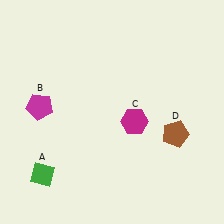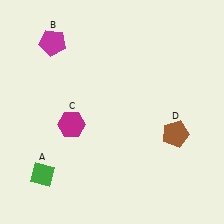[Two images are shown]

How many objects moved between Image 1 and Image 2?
2 objects moved between the two images.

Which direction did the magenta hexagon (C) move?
The magenta hexagon (C) moved left.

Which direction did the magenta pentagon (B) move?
The magenta pentagon (B) moved up.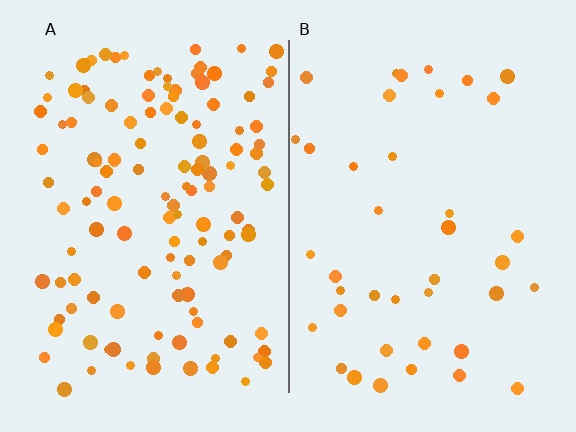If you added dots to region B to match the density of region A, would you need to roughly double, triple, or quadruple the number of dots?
Approximately triple.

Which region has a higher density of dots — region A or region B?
A (the left).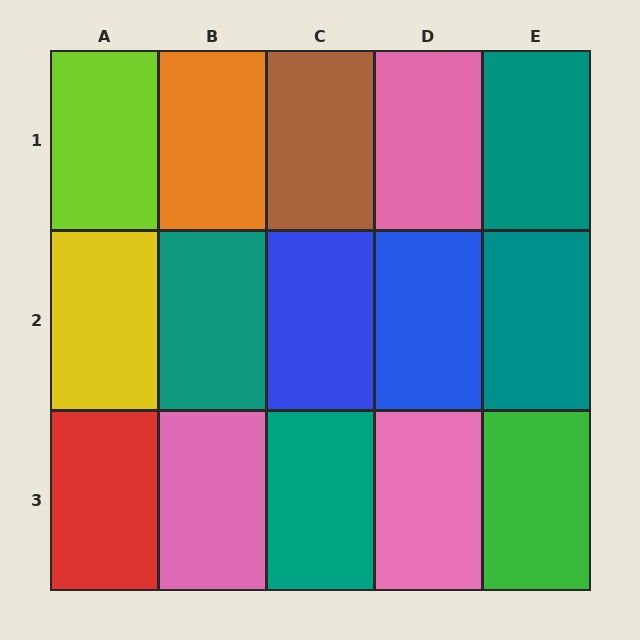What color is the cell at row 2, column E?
Teal.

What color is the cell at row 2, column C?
Blue.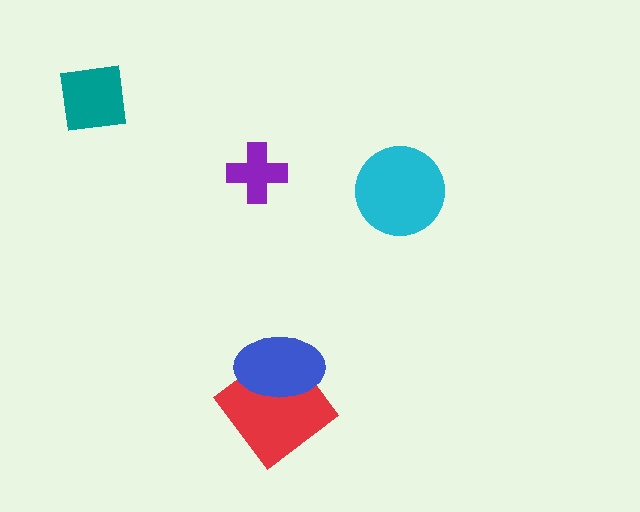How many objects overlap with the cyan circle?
0 objects overlap with the cyan circle.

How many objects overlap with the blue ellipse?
1 object overlaps with the blue ellipse.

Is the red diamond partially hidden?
Yes, it is partially covered by another shape.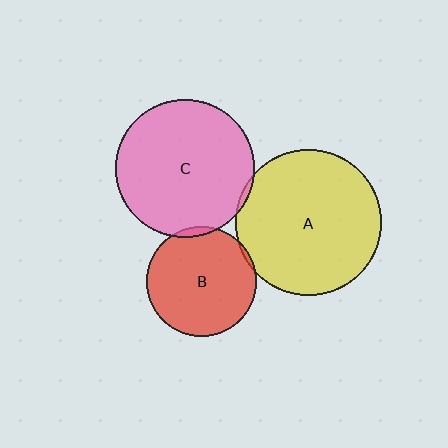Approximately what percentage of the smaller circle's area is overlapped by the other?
Approximately 5%.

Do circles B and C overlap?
Yes.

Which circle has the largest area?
Circle A (yellow).